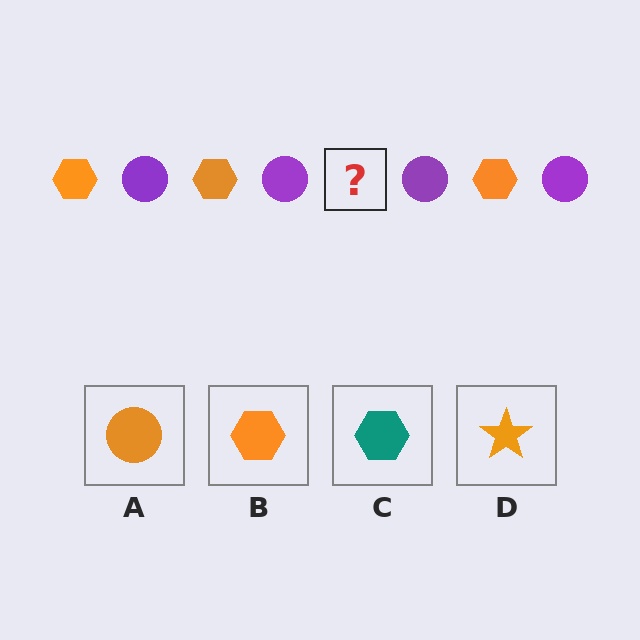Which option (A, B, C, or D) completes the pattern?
B.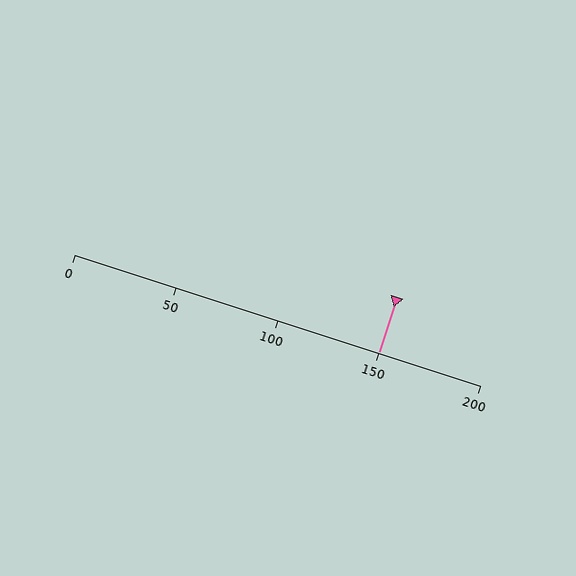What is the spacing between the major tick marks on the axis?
The major ticks are spaced 50 apart.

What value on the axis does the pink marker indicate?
The marker indicates approximately 150.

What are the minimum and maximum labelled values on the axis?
The axis runs from 0 to 200.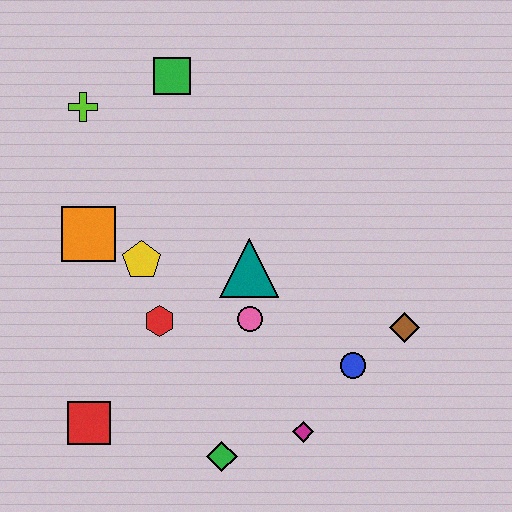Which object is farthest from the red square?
The green square is farthest from the red square.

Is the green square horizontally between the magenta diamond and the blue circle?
No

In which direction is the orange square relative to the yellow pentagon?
The orange square is to the left of the yellow pentagon.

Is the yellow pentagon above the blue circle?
Yes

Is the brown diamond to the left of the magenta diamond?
No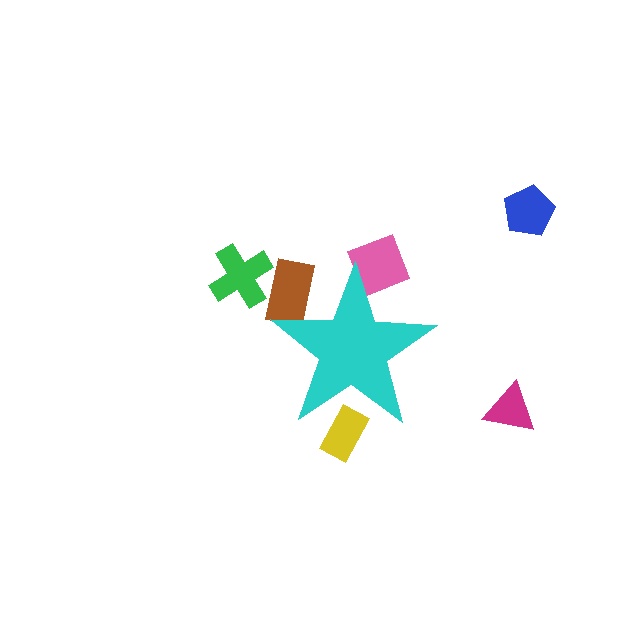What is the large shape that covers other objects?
A cyan star.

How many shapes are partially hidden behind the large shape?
3 shapes are partially hidden.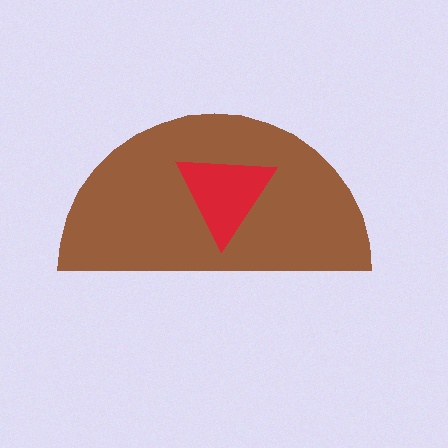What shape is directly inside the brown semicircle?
The red triangle.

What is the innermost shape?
The red triangle.